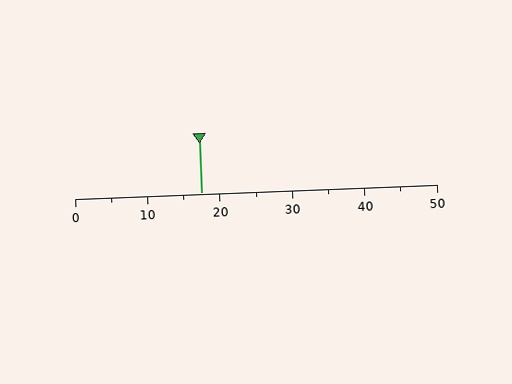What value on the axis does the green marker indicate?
The marker indicates approximately 17.5.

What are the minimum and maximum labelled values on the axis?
The axis runs from 0 to 50.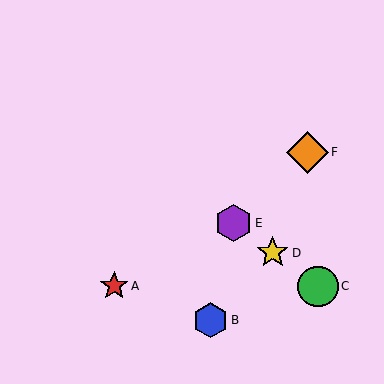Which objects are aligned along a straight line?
Objects C, D, E are aligned along a straight line.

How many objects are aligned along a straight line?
3 objects (C, D, E) are aligned along a straight line.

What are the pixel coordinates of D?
Object D is at (273, 253).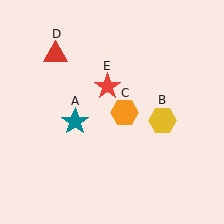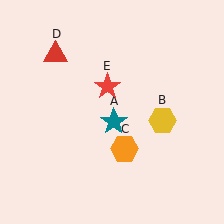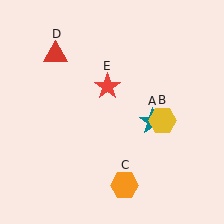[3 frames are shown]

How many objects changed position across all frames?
2 objects changed position: teal star (object A), orange hexagon (object C).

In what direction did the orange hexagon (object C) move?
The orange hexagon (object C) moved down.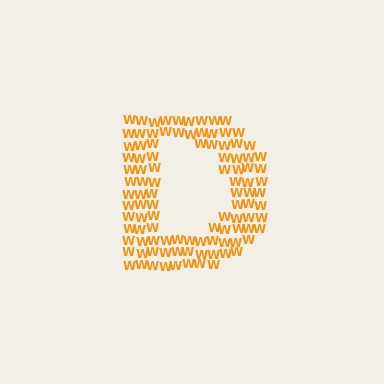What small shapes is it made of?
It is made of small letter W's.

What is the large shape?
The large shape is the letter D.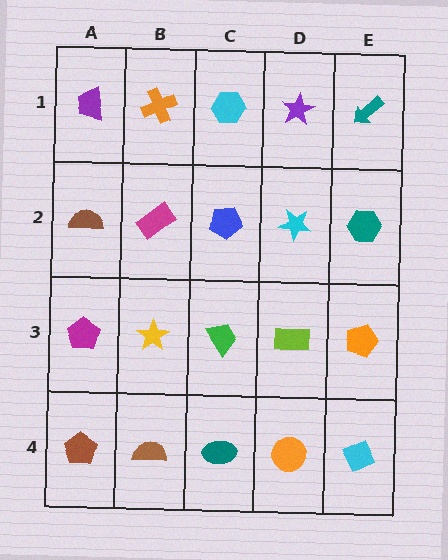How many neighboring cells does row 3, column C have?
4.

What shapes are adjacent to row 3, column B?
A magenta rectangle (row 2, column B), a brown semicircle (row 4, column B), a magenta pentagon (row 3, column A), a green trapezoid (row 3, column C).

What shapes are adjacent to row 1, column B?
A magenta rectangle (row 2, column B), a purple trapezoid (row 1, column A), a cyan hexagon (row 1, column C).